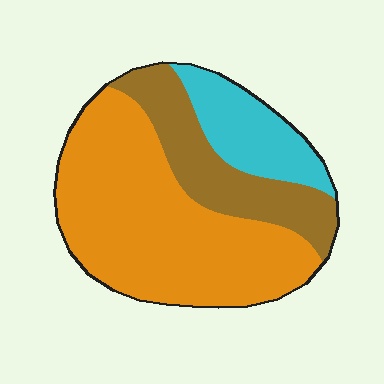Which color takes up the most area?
Orange, at roughly 60%.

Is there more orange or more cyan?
Orange.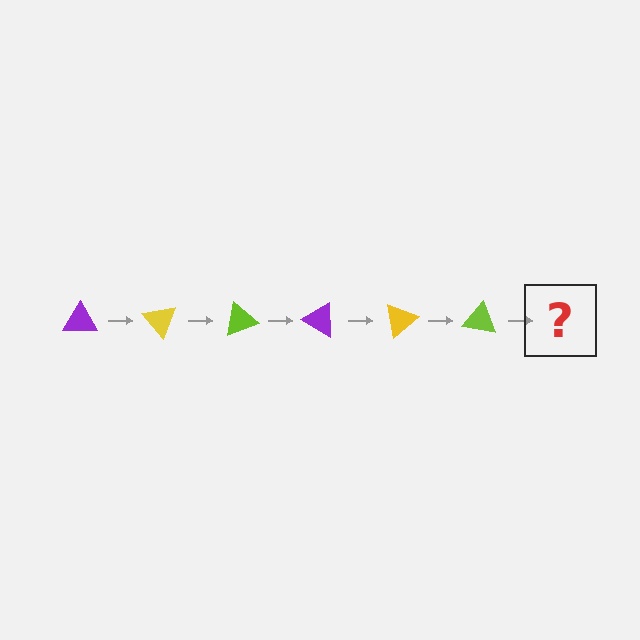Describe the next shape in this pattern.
It should be a purple triangle, rotated 300 degrees from the start.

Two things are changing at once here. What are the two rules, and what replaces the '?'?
The two rules are that it rotates 50 degrees each step and the color cycles through purple, yellow, and lime. The '?' should be a purple triangle, rotated 300 degrees from the start.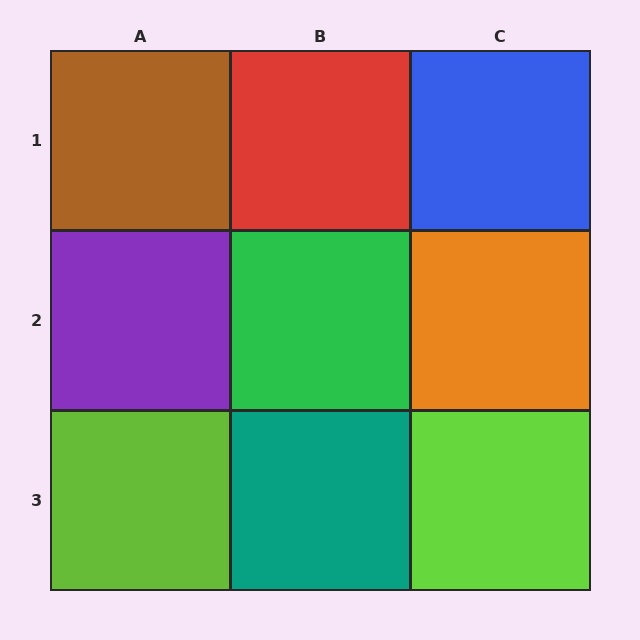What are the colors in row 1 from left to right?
Brown, red, blue.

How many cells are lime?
2 cells are lime.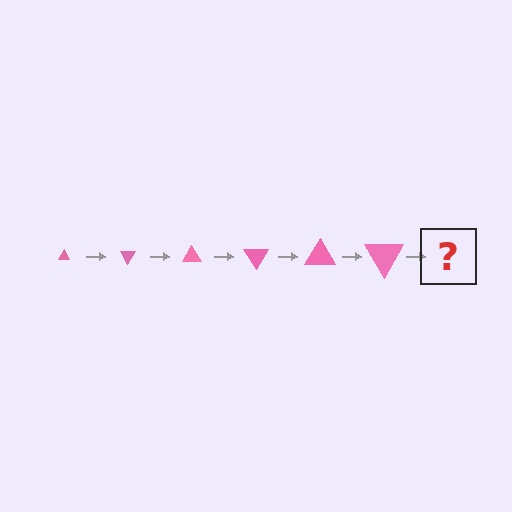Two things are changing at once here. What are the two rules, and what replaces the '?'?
The two rules are that the triangle grows larger each step and it rotates 60 degrees each step. The '?' should be a triangle, larger than the previous one and rotated 360 degrees from the start.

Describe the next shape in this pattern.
It should be a triangle, larger than the previous one and rotated 360 degrees from the start.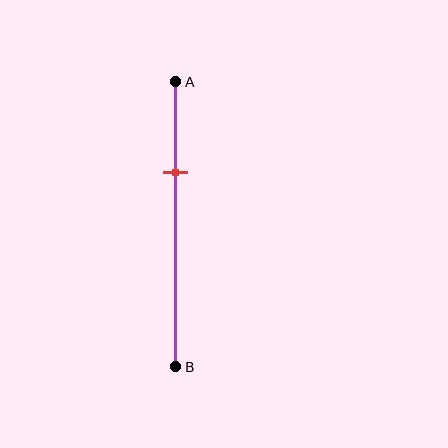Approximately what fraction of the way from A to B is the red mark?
The red mark is approximately 30% of the way from A to B.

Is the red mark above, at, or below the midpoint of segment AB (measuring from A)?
The red mark is above the midpoint of segment AB.